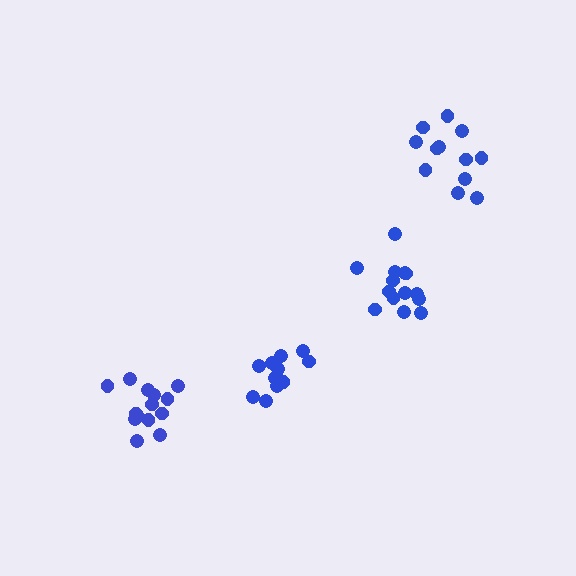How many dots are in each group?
Group 1: 14 dots, Group 2: 14 dots, Group 3: 12 dots, Group 4: 13 dots (53 total).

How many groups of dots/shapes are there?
There are 4 groups.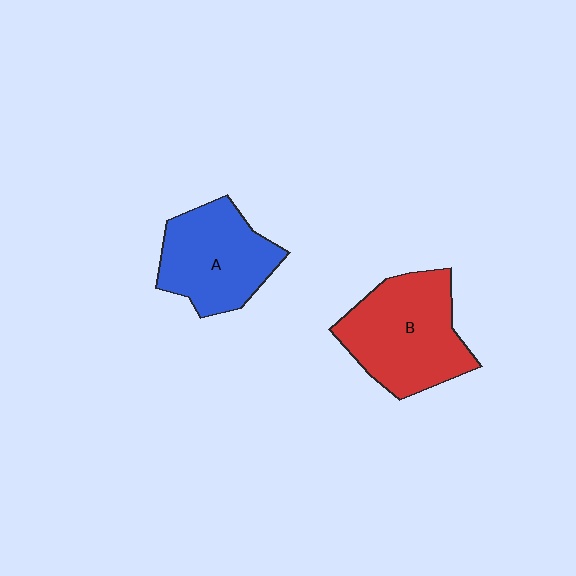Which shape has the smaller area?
Shape A (blue).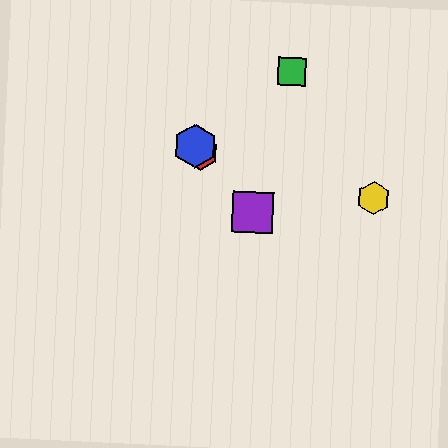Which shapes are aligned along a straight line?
The red hexagon, the blue hexagon, the purple square are aligned along a straight line.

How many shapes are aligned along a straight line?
3 shapes (the red hexagon, the blue hexagon, the purple square) are aligned along a straight line.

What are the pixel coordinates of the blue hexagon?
The blue hexagon is at (195, 146).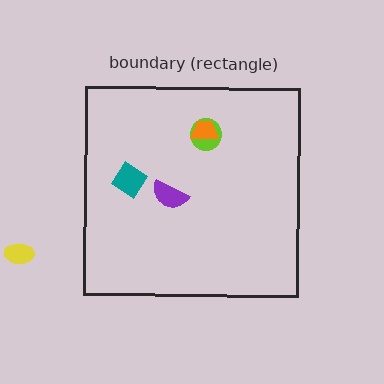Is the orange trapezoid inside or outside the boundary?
Inside.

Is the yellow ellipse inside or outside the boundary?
Outside.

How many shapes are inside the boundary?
4 inside, 1 outside.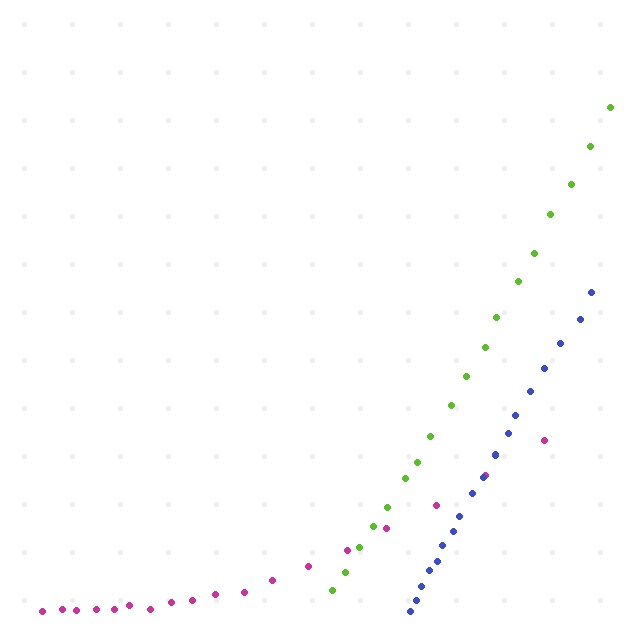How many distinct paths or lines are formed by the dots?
There are 3 distinct paths.